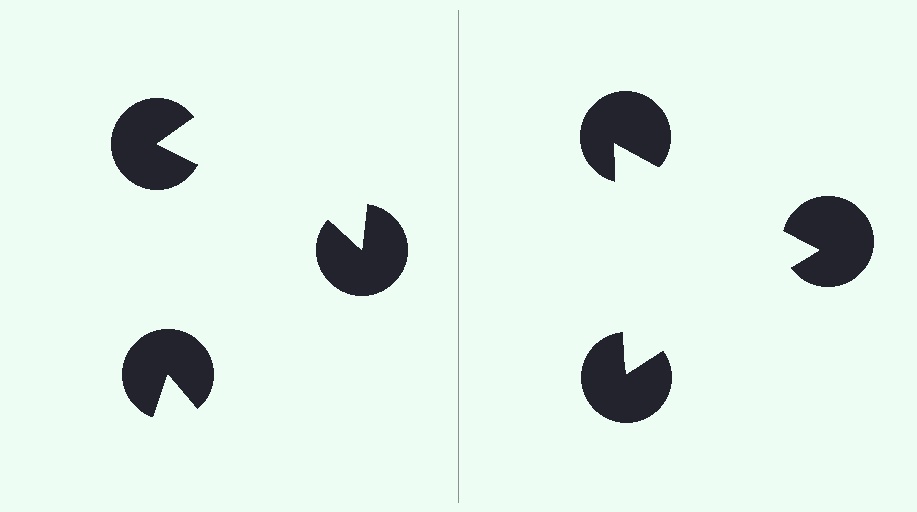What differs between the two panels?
The pac-man discs are positioned identically on both sides; only the wedge orientations differ. On the right they align to a triangle; on the left they are misaligned.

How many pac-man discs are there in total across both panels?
6 — 3 on each side.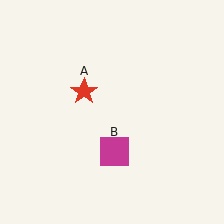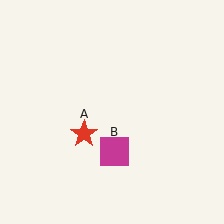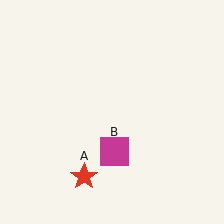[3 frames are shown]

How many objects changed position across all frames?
1 object changed position: red star (object A).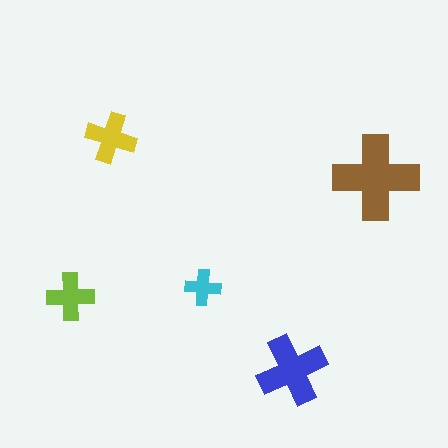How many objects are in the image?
There are 5 objects in the image.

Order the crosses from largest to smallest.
the brown one, the blue one, the yellow one, the lime one, the cyan one.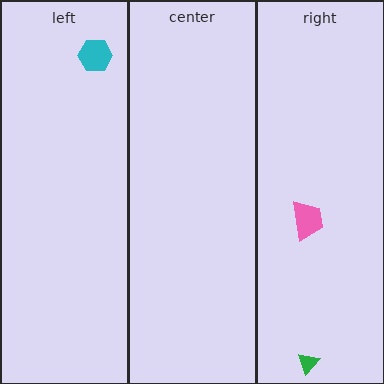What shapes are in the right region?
The green triangle, the pink trapezoid.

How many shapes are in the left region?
1.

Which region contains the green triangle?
The right region.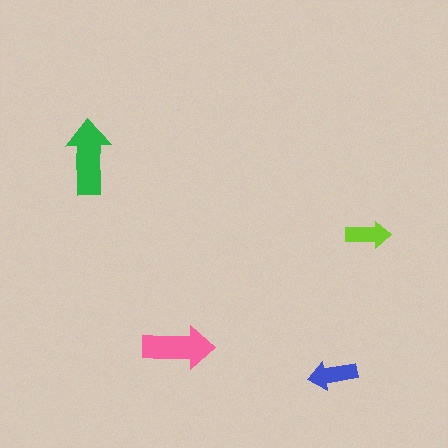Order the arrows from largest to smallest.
the green one, the pink one, the blue one, the lime one.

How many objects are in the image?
There are 4 objects in the image.